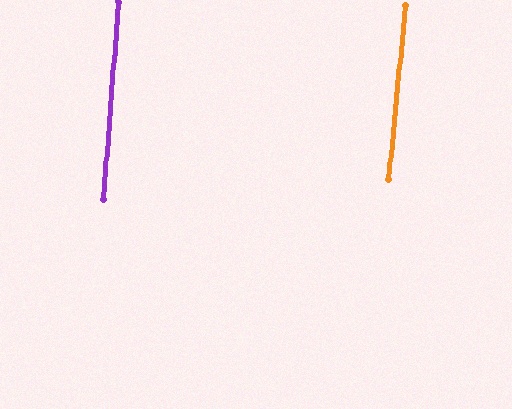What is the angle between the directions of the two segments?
Approximately 1 degree.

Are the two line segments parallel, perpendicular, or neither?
Parallel — their directions differ by only 1.3°.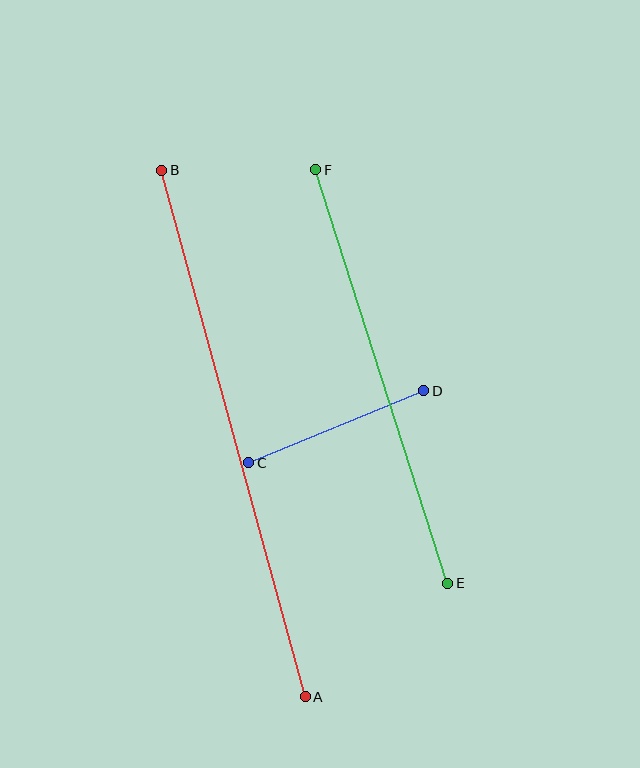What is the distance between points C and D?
The distance is approximately 189 pixels.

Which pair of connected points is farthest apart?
Points A and B are farthest apart.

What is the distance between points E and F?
The distance is approximately 434 pixels.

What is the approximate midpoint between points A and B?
The midpoint is at approximately (234, 433) pixels.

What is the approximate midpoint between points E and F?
The midpoint is at approximately (382, 376) pixels.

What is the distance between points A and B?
The distance is approximately 545 pixels.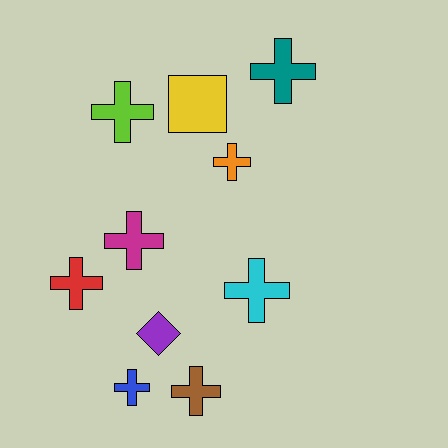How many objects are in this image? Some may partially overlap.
There are 10 objects.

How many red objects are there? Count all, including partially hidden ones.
There is 1 red object.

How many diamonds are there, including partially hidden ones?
There is 1 diamond.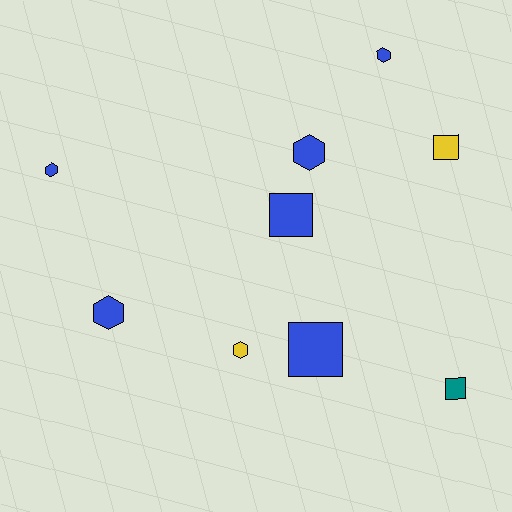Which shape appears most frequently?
Hexagon, with 5 objects.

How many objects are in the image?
There are 9 objects.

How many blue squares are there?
There are 2 blue squares.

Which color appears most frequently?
Blue, with 6 objects.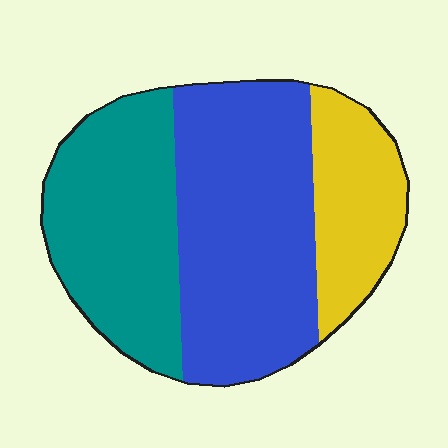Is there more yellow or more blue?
Blue.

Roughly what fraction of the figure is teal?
Teal covers about 35% of the figure.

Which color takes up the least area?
Yellow, at roughly 20%.